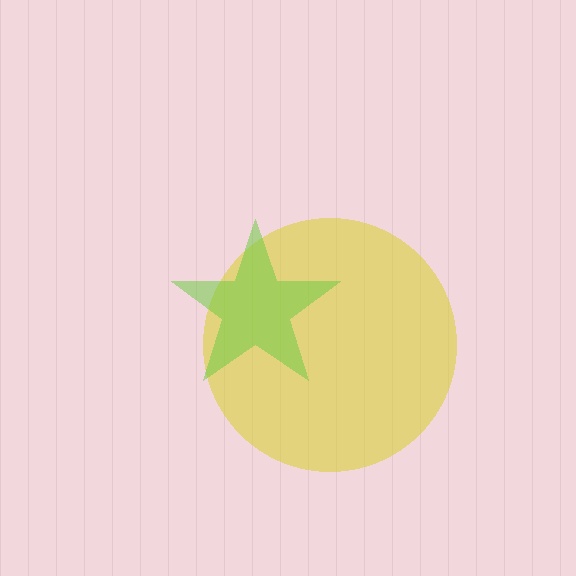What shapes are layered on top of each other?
The layered shapes are: a yellow circle, a lime star.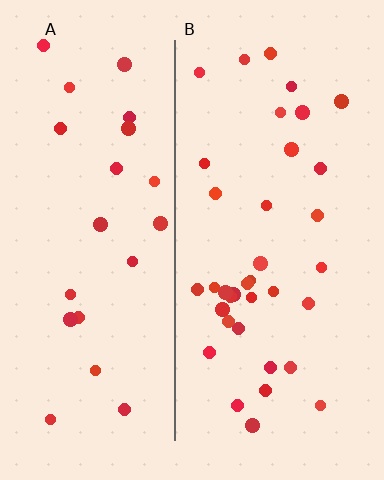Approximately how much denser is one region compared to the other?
Approximately 1.6× — region B over region A.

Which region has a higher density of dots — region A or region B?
B (the right).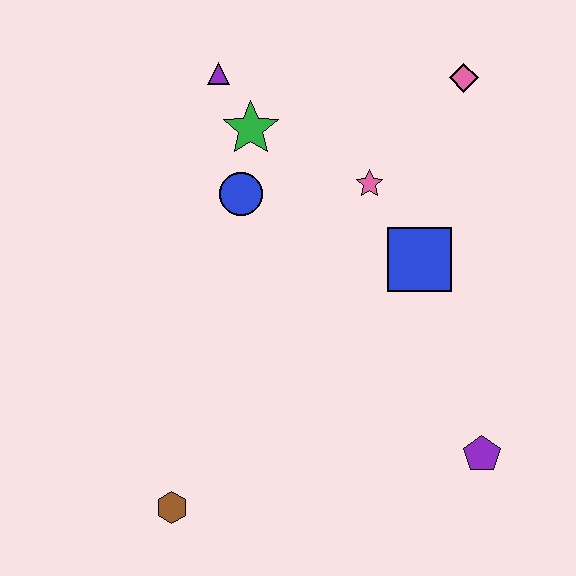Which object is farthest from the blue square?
The brown hexagon is farthest from the blue square.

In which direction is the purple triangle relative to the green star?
The purple triangle is above the green star.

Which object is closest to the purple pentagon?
The blue square is closest to the purple pentagon.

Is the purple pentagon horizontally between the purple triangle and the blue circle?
No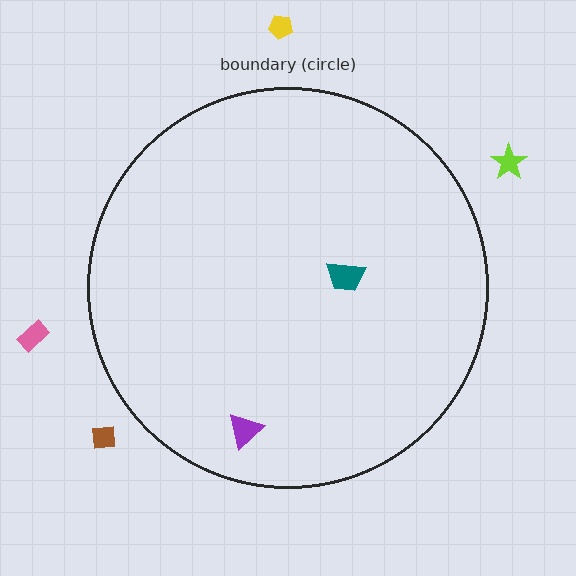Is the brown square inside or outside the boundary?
Outside.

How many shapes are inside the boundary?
2 inside, 4 outside.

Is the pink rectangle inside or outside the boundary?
Outside.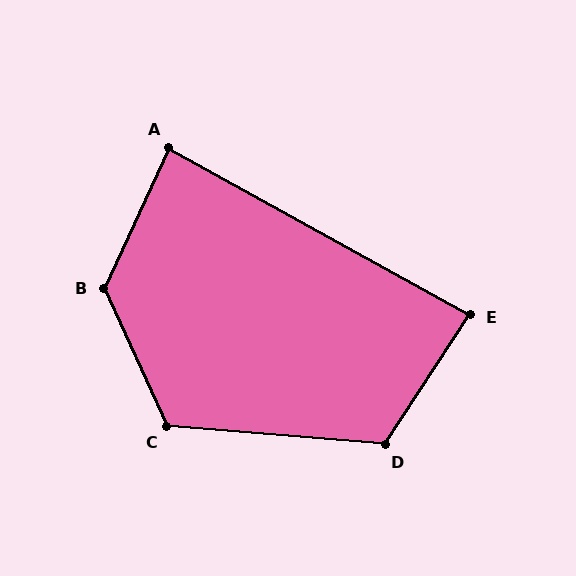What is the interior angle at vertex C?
Approximately 119 degrees (obtuse).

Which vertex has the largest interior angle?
B, at approximately 131 degrees.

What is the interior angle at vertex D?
Approximately 119 degrees (obtuse).